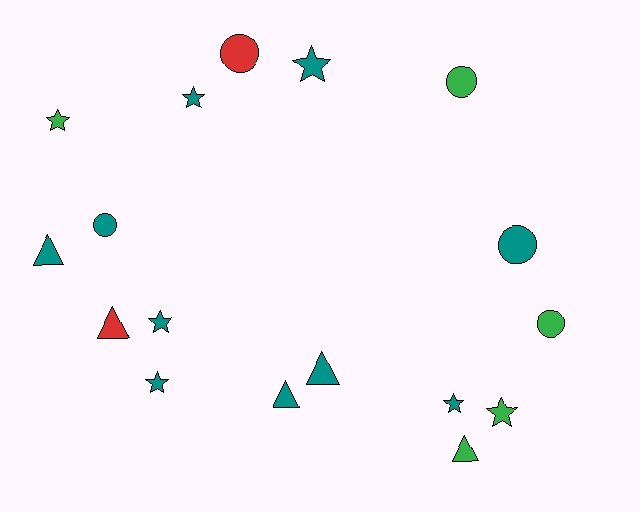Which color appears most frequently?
Teal, with 10 objects.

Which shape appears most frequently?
Star, with 7 objects.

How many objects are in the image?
There are 17 objects.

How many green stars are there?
There are 2 green stars.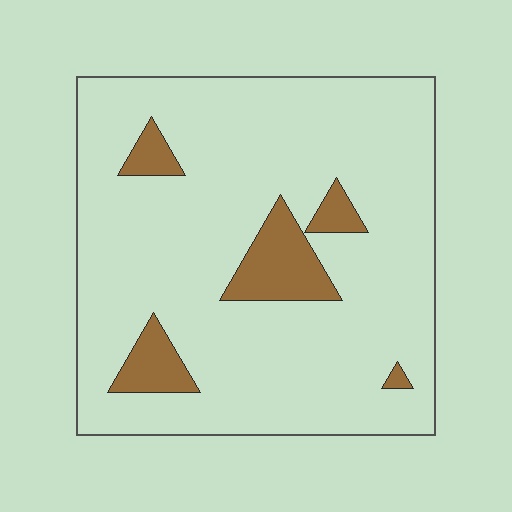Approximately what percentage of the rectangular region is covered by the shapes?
Approximately 10%.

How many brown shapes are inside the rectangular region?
5.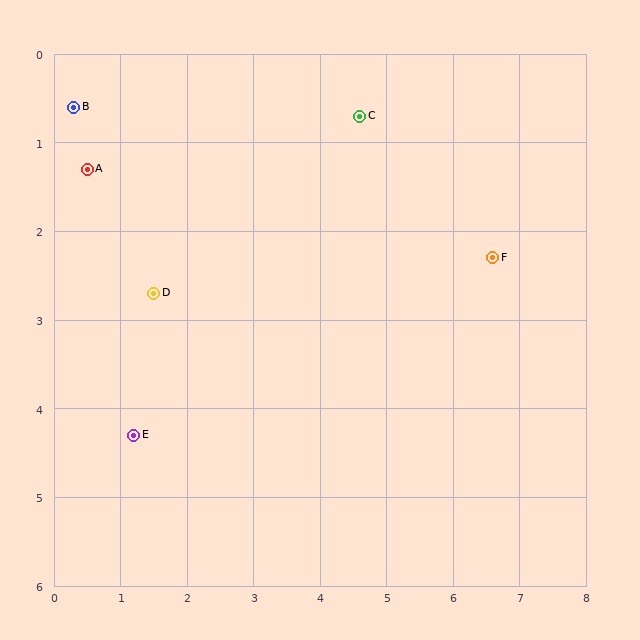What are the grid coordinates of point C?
Point C is at approximately (4.6, 0.7).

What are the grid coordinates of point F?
Point F is at approximately (6.6, 2.3).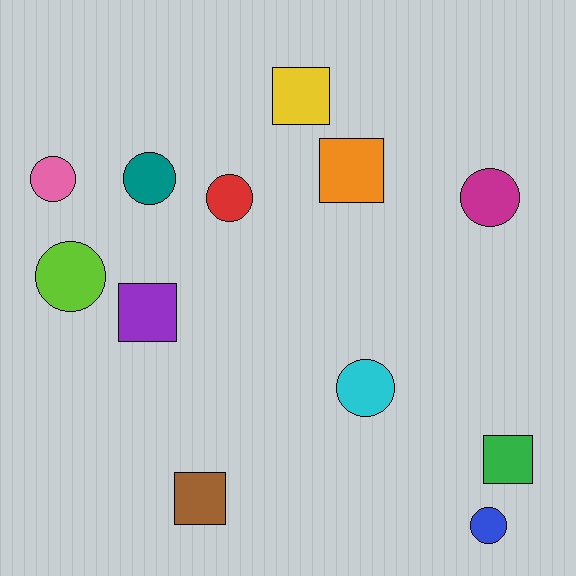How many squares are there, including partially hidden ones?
There are 5 squares.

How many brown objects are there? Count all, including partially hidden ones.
There is 1 brown object.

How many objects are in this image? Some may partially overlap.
There are 12 objects.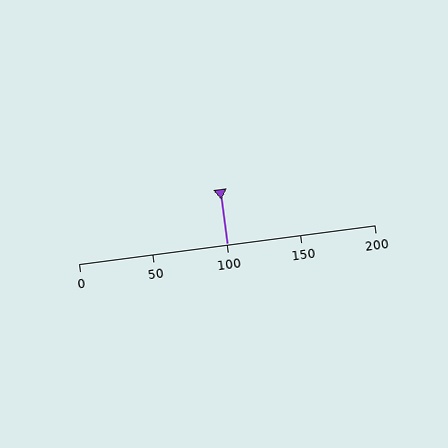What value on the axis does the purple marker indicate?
The marker indicates approximately 100.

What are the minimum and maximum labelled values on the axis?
The axis runs from 0 to 200.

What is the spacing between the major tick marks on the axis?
The major ticks are spaced 50 apart.